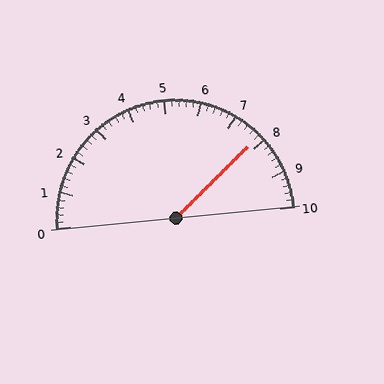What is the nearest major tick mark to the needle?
The nearest major tick mark is 8.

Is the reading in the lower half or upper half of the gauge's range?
The reading is in the upper half of the range (0 to 10).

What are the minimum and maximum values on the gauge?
The gauge ranges from 0 to 10.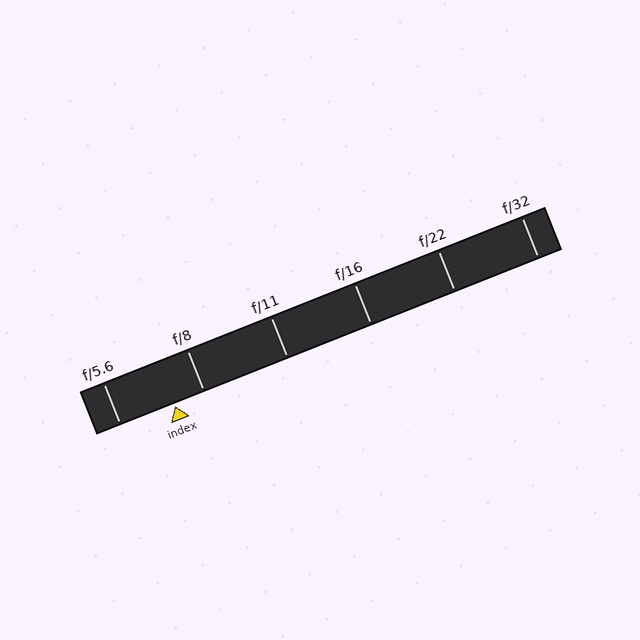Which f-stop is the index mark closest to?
The index mark is closest to f/8.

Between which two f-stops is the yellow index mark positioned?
The index mark is between f/5.6 and f/8.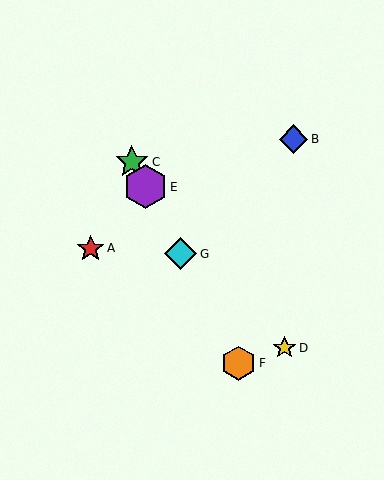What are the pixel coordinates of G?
Object G is at (181, 254).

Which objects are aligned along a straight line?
Objects C, E, F, G are aligned along a straight line.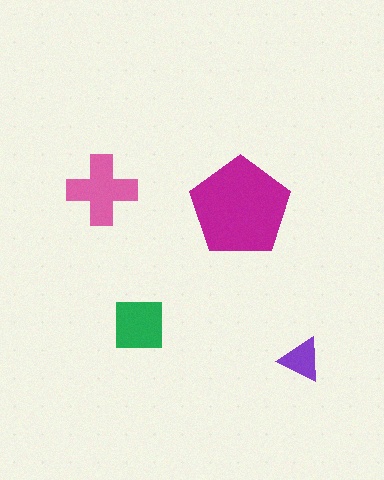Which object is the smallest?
The purple triangle.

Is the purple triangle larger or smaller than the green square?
Smaller.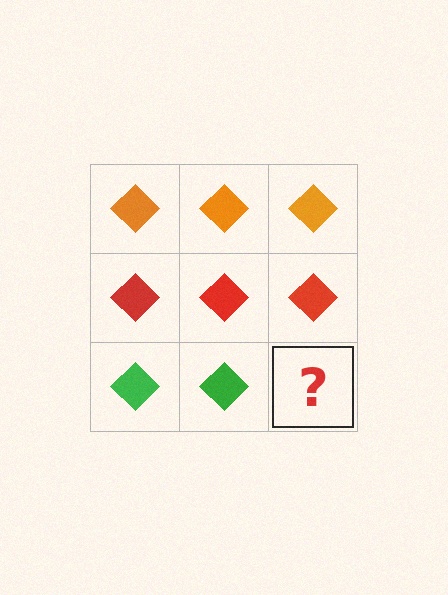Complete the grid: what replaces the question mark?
The question mark should be replaced with a green diamond.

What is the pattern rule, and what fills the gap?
The rule is that each row has a consistent color. The gap should be filled with a green diamond.